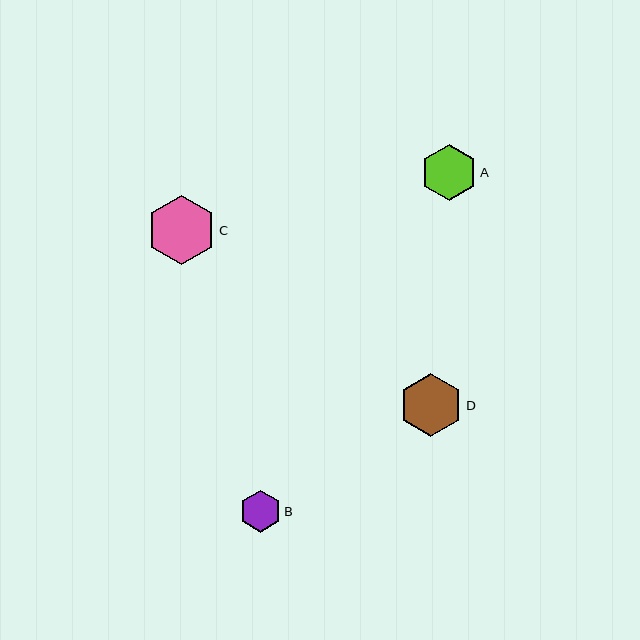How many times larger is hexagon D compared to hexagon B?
Hexagon D is approximately 1.5 times the size of hexagon B.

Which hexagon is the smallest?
Hexagon B is the smallest with a size of approximately 42 pixels.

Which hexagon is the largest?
Hexagon C is the largest with a size of approximately 69 pixels.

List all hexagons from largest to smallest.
From largest to smallest: C, D, A, B.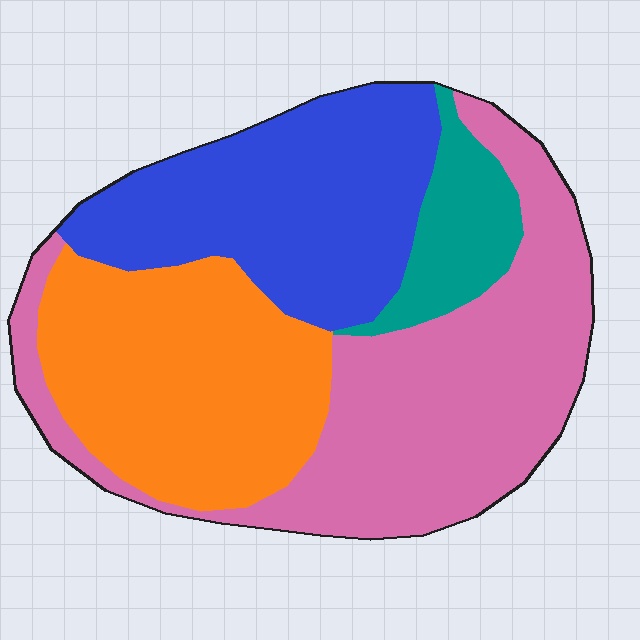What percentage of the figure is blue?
Blue takes up between a quarter and a half of the figure.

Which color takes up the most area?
Pink, at roughly 35%.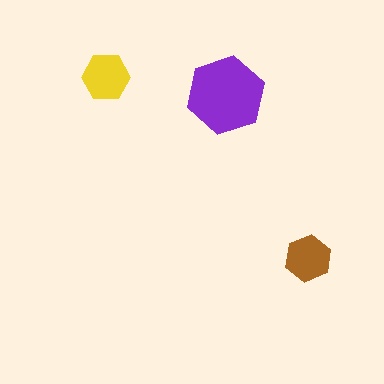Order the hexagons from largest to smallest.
the purple one, the yellow one, the brown one.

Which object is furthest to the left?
The yellow hexagon is leftmost.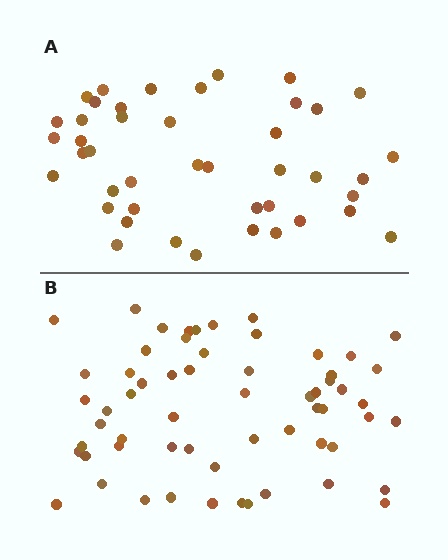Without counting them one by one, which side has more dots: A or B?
Region B (the bottom region) has more dots.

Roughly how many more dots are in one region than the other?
Region B has approximately 15 more dots than region A.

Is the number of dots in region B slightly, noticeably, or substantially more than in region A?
Region B has noticeably more, but not dramatically so. The ratio is roughly 1.4 to 1.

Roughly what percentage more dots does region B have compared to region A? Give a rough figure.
About 40% more.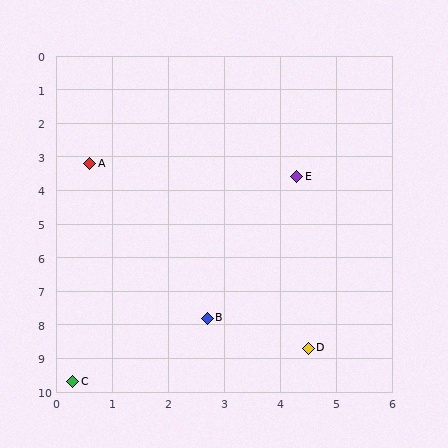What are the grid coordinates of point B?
Point B is at approximately (2.7, 7.8).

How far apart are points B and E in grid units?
Points B and E are about 4.5 grid units apart.